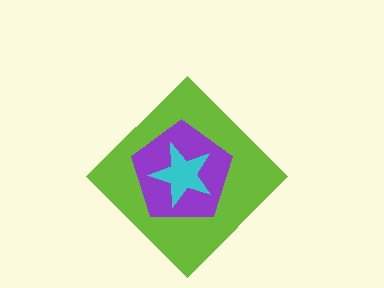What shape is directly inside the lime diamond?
The purple pentagon.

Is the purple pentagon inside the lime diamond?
Yes.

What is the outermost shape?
The lime diamond.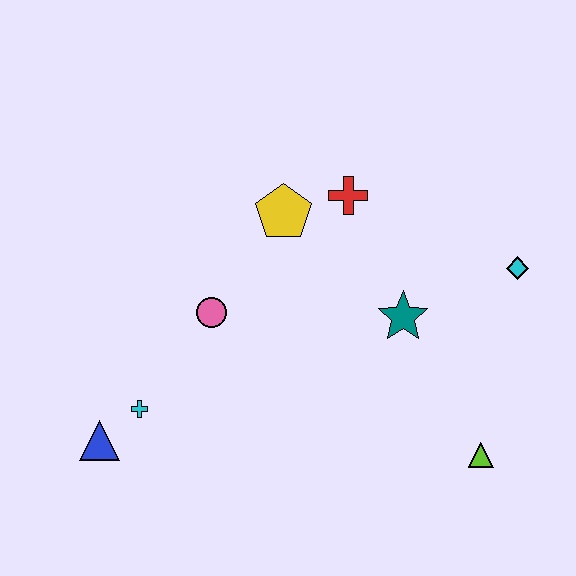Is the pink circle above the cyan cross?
Yes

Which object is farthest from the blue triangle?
The cyan diamond is farthest from the blue triangle.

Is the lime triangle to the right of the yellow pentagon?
Yes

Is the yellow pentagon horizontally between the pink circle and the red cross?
Yes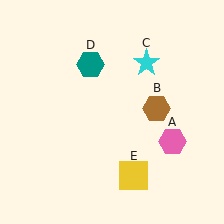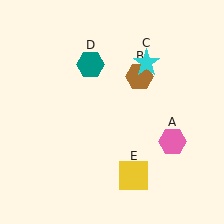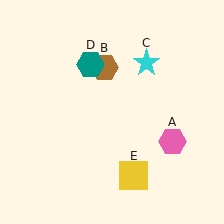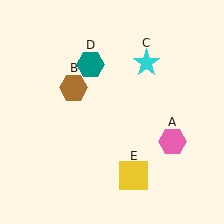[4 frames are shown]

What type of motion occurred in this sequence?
The brown hexagon (object B) rotated counterclockwise around the center of the scene.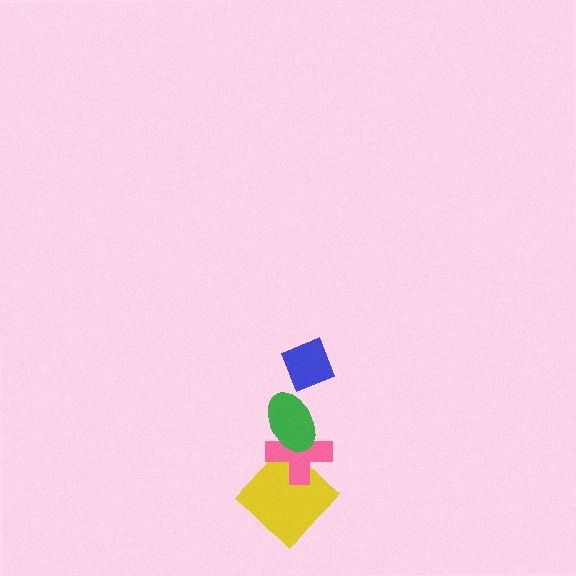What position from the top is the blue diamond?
The blue diamond is 1st from the top.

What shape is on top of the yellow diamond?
The pink cross is on top of the yellow diamond.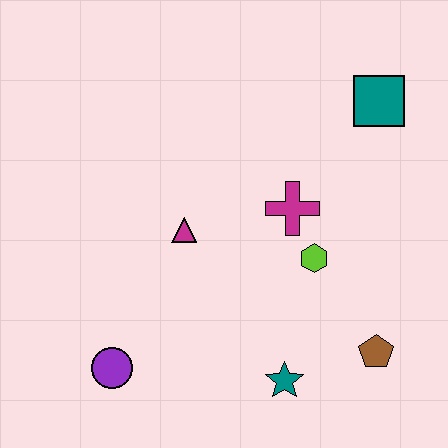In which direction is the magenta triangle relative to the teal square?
The magenta triangle is to the left of the teal square.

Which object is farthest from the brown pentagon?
The purple circle is farthest from the brown pentagon.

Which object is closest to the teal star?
The brown pentagon is closest to the teal star.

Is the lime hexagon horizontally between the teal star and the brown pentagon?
Yes